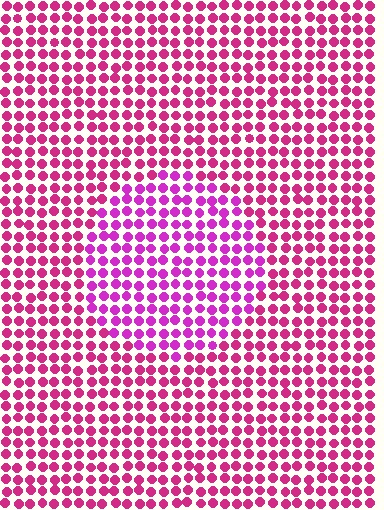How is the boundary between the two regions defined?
The boundary is defined purely by a slight shift in hue (about 24 degrees). Spacing, size, and orientation are identical on both sides.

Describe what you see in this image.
The image is filled with small magenta elements in a uniform arrangement. A circle-shaped region is visible where the elements are tinted to a slightly different hue, forming a subtle color boundary.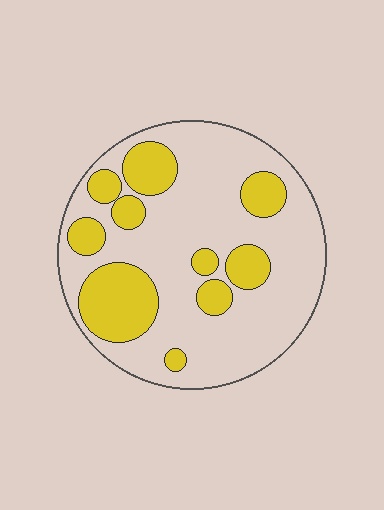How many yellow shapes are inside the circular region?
10.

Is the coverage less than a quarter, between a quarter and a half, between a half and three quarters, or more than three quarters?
Between a quarter and a half.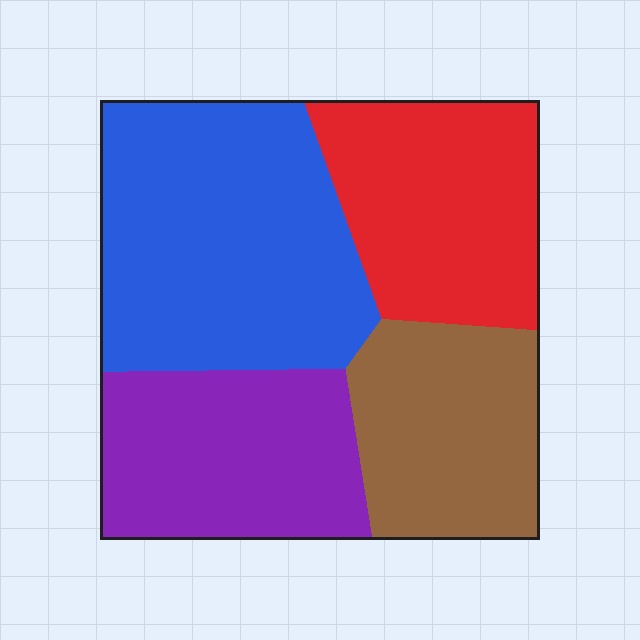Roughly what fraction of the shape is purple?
Purple covers 23% of the shape.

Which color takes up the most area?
Blue, at roughly 35%.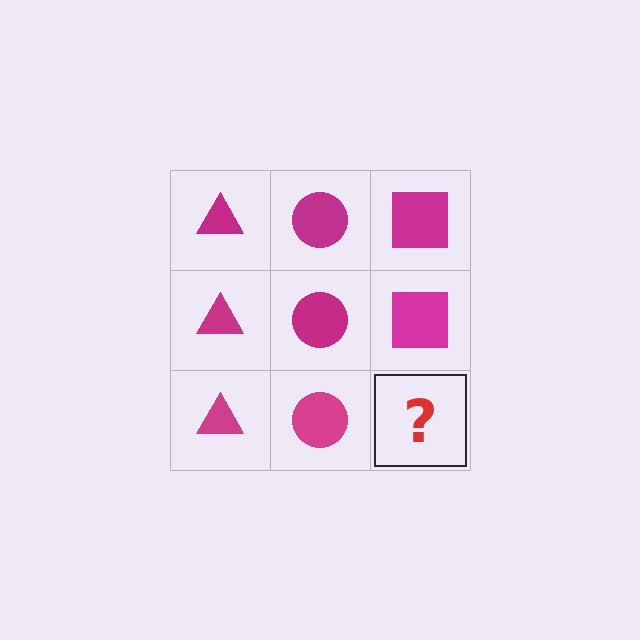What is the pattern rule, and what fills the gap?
The rule is that each column has a consistent shape. The gap should be filled with a magenta square.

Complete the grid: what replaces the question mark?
The question mark should be replaced with a magenta square.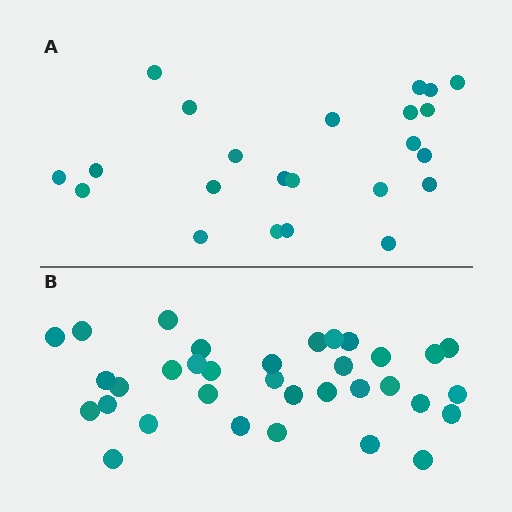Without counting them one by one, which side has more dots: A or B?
Region B (the bottom region) has more dots.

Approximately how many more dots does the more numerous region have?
Region B has roughly 12 or so more dots than region A.